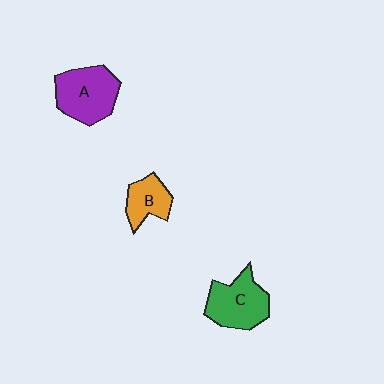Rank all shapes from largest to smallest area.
From largest to smallest: A (purple), C (green), B (orange).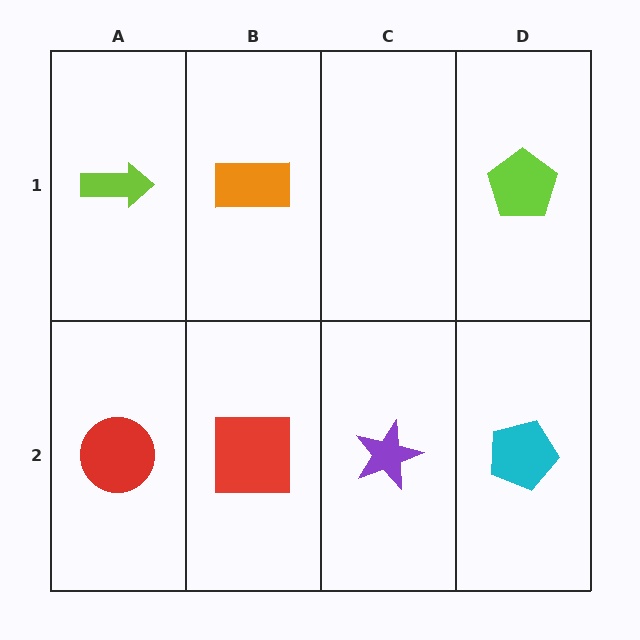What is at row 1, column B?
An orange rectangle.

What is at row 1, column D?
A lime pentagon.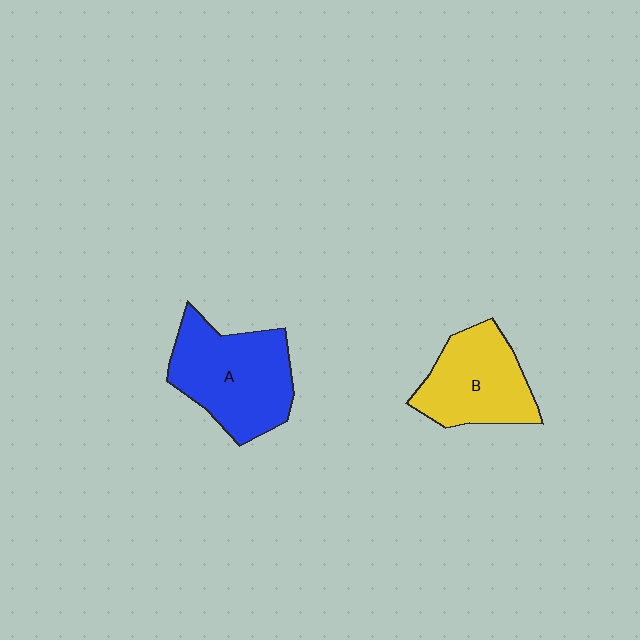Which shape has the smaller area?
Shape B (yellow).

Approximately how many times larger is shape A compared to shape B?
Approximately 1.2 times.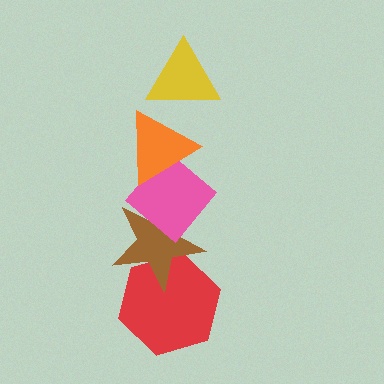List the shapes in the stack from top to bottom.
From top to bottom: the yellow triangle, the orange triangle, the pink diamond, the brown star, the red hexagon.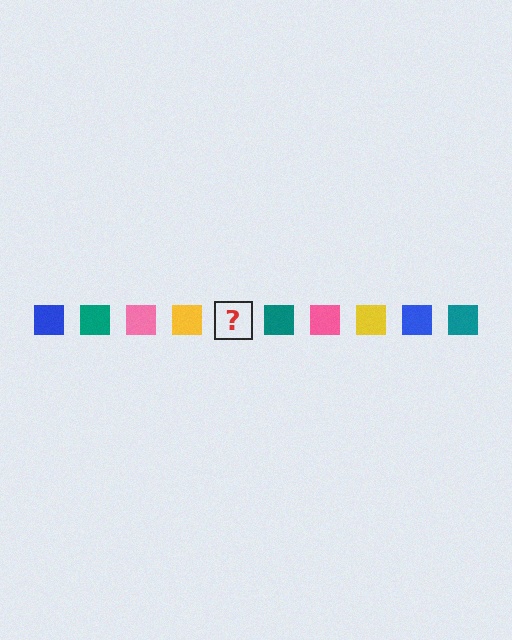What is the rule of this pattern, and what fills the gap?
The rule is that the pattern cycles through blue, teal, pink, yellow squares. The gap should be filled with a blue square.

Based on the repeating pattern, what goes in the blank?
The blank should be a blue square.